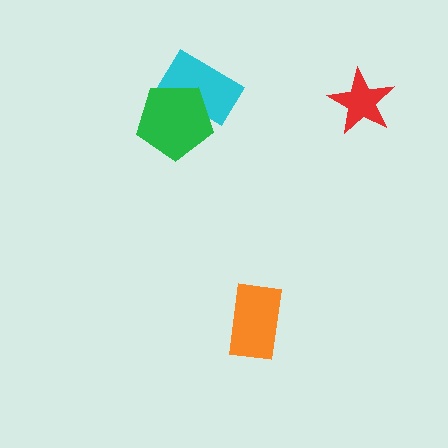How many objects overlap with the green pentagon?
1 object overlaps with the green pentagon.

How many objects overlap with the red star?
0 objects overlap with the red star.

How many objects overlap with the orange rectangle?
0 objects overlap with the orange rectangle.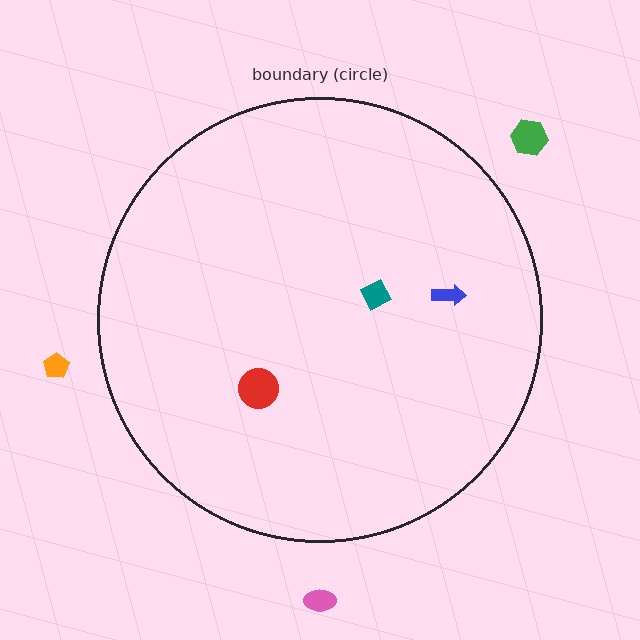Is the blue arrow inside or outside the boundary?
Inside.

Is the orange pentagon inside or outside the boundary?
Outside.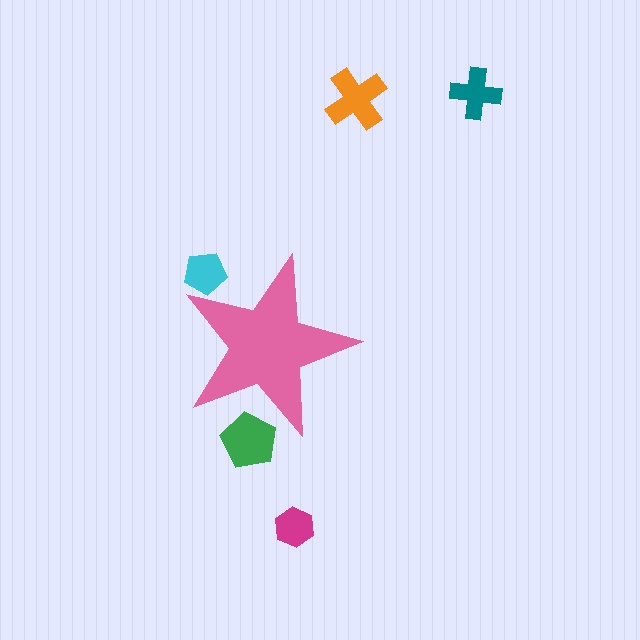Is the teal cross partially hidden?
No, the teal cross is fully visible.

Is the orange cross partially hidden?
No, the orange cross is fully visible.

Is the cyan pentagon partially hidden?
Yes, the cyan pentagon is partially hidden behind the pink star.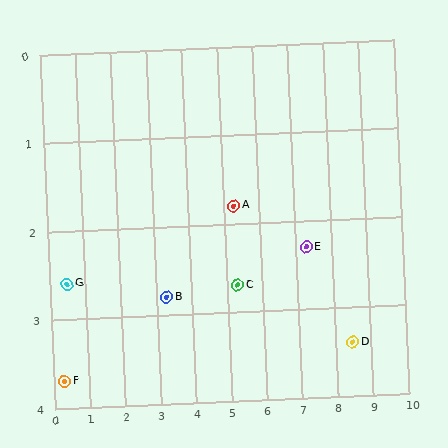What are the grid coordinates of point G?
Point G is at approximately (0.5, 2.6).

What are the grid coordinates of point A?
Point A is at approximately (5.3, 1.8).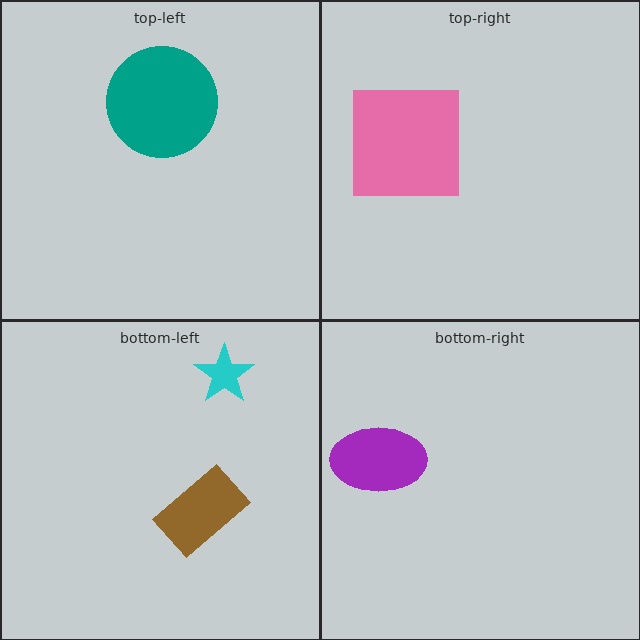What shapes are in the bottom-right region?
The purple ellipse.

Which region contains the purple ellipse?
The bottom-right region.